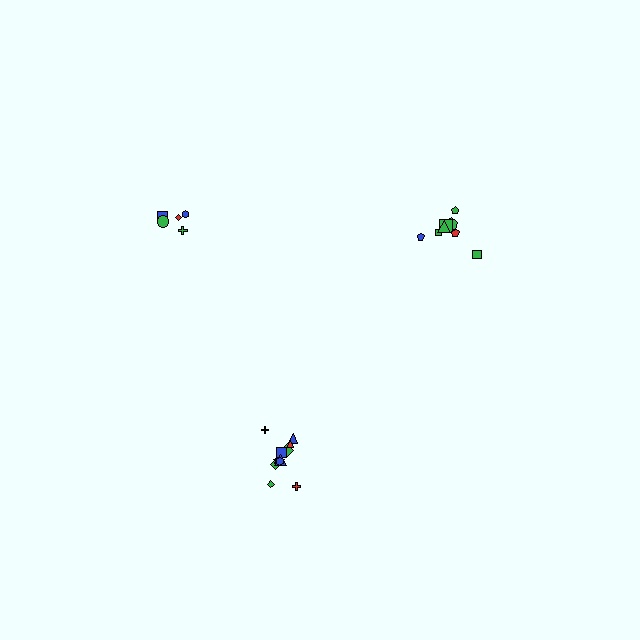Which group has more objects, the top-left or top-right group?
The top-right group.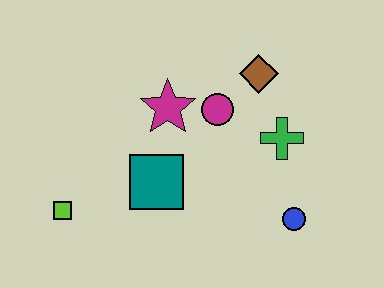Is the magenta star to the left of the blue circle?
Yes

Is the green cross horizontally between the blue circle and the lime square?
Yes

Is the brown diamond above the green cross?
Yes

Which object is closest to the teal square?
The magenta star is closest to the teal square.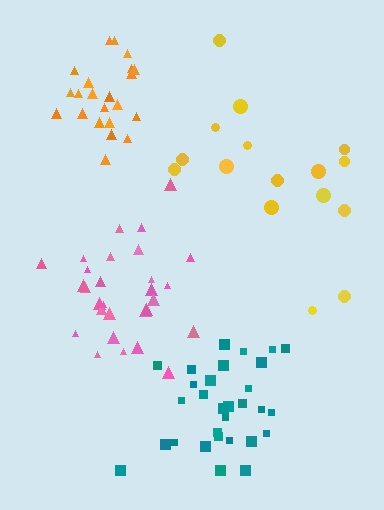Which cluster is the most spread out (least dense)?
Yellow.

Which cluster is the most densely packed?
Orange.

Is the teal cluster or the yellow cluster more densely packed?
Teal.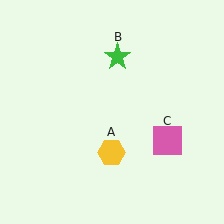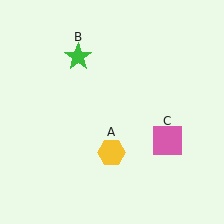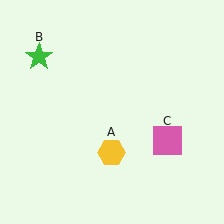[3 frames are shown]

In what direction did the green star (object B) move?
The green star (object B) moved left.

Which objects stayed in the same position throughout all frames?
Yellow hexagon (object A) and pink square (object C) remained stationary.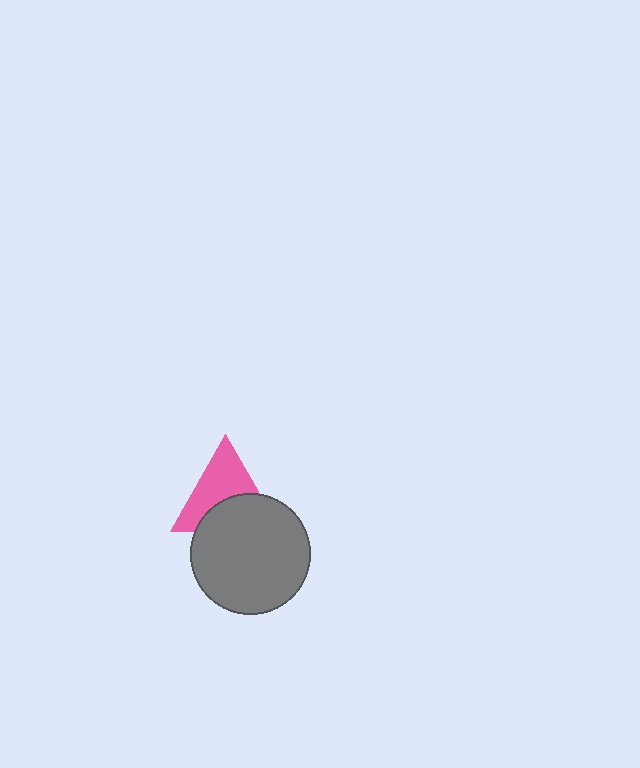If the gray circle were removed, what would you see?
You would see the complete pink triangle.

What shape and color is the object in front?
The object in front is a gray circle.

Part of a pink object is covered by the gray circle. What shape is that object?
It is a triangle.